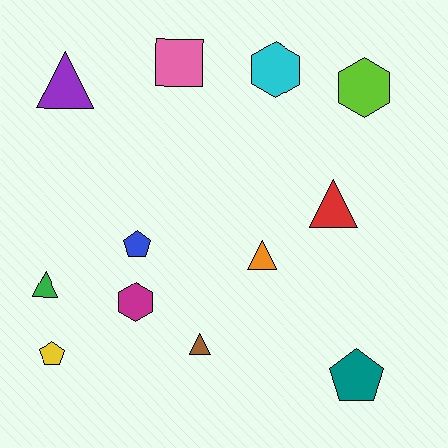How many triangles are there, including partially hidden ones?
There are 5 triangles.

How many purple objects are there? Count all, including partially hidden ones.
There is 1 purple object.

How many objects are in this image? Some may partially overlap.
There are 12 objects.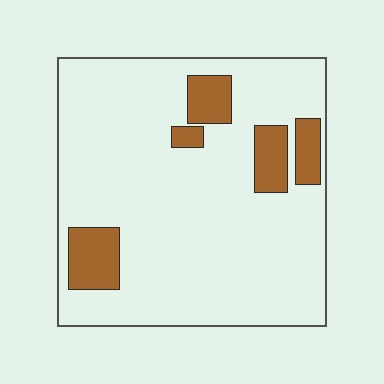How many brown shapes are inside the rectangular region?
5.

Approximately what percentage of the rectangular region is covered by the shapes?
Approximately 15%.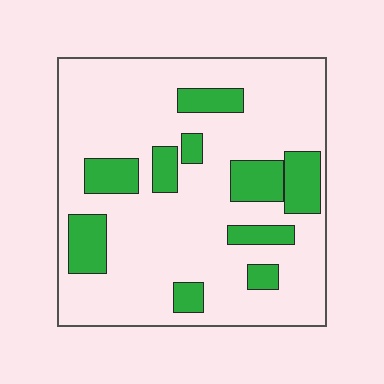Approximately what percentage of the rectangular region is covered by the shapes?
Approximately 20%.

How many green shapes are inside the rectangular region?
10.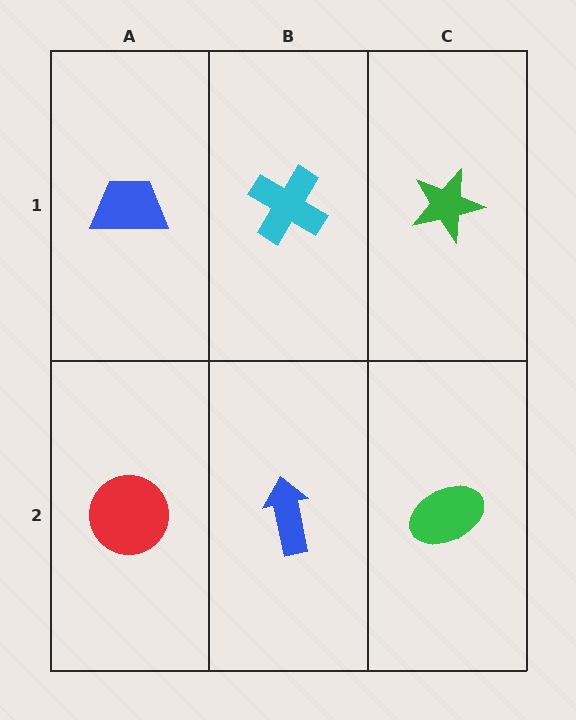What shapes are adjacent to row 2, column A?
A blue trapezoid (row 1, column A), a blue arrow (row 2, column B).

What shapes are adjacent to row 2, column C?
A green star (row 1, column C), a blue arrow (row 2, column B).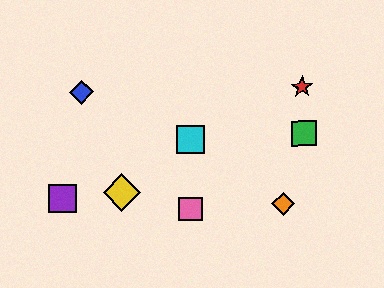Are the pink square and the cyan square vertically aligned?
Yes, both are at x≈191.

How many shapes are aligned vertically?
2 shapes (the cyan square, the pink square) are aligned vertically.